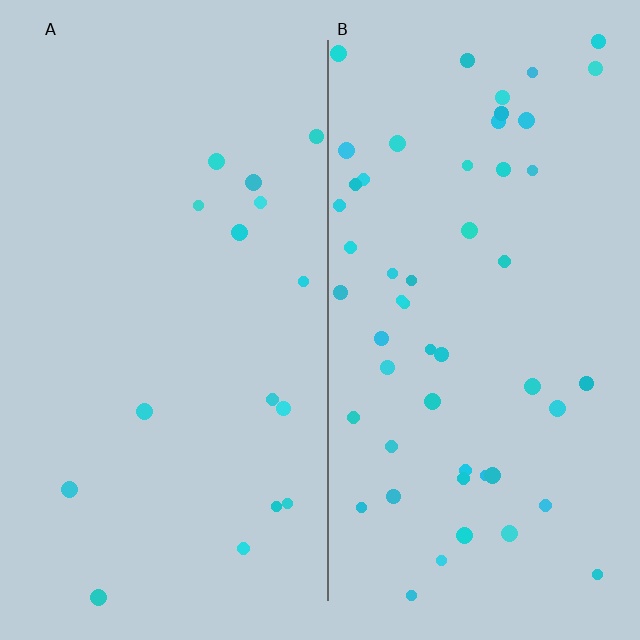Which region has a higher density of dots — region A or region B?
B (the right).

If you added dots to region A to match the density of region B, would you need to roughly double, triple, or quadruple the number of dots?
Approximately triple.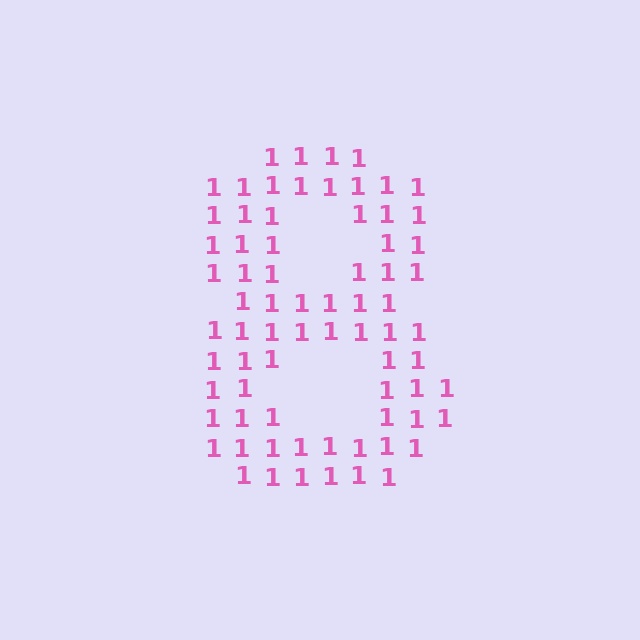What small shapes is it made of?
It is made of small digit 1's.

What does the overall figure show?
The overall figure shows the digit 8.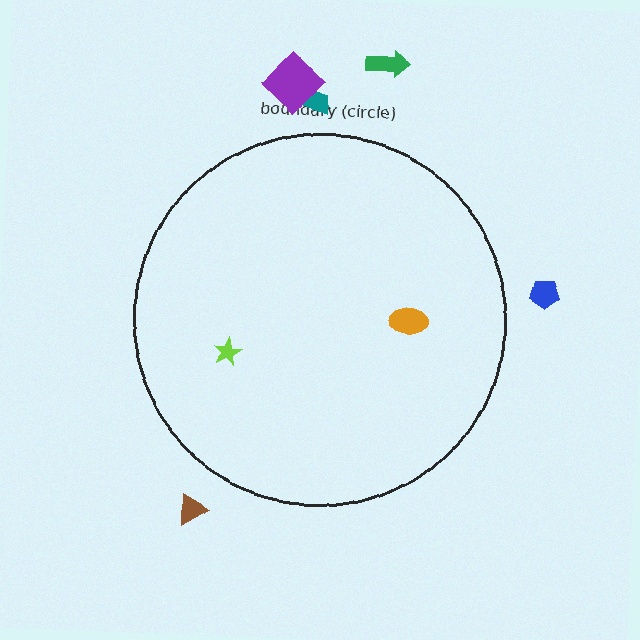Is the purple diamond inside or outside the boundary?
Outside.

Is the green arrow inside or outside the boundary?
Outside.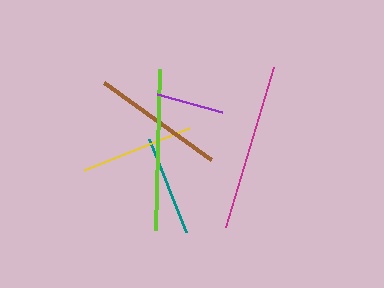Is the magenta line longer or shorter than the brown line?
The magenta line is longer than the brown line.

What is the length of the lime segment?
The lime segment is approximately 161 pixels long.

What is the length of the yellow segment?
The yellow segment is approximately 112 pixels long.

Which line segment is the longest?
The magenta line is the longest at approximately 166 pixels.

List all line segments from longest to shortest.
From longest to shortest: magenta, lime, brown, yellow, teal, purple.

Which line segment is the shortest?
The purple line is the shortest at approximately 68 pixels.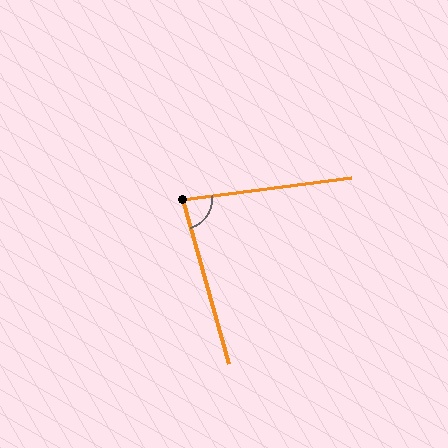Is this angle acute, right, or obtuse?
It is acute.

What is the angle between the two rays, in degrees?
Approximately 82 degrees.